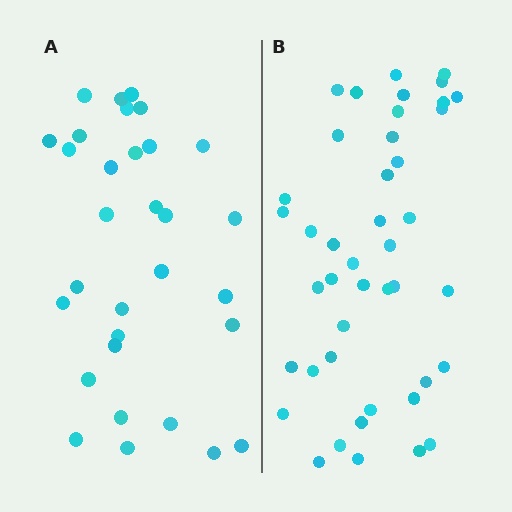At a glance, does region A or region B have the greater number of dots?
Region B (the right region) has more dots.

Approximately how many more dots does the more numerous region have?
Region B has roughly 12 or so more dots than region A.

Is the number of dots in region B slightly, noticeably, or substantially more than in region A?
Region B has noticeably more, but not dramatically so. The ratio is roughly 1.4 to 1.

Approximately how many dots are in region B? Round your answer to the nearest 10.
About 40 dots. (The exact count is 43, which rounds to 40.)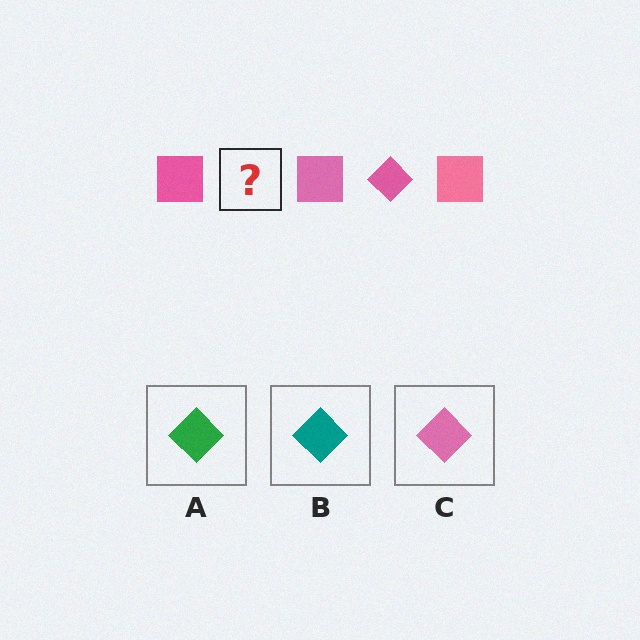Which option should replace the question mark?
Option C.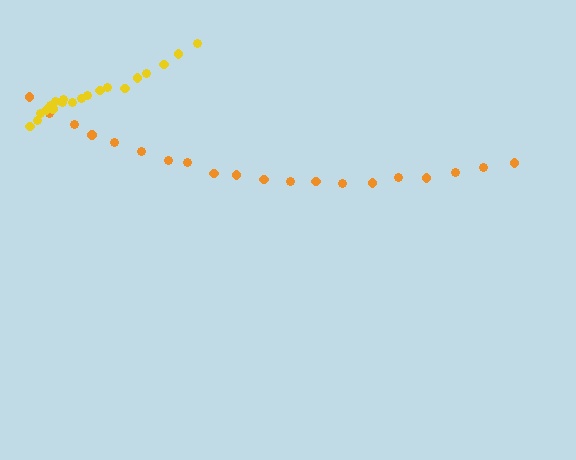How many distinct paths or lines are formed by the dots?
There are 2 distinct paths.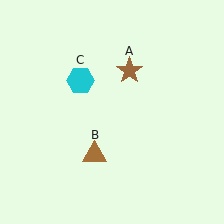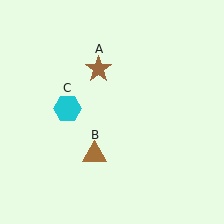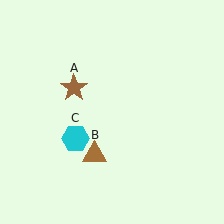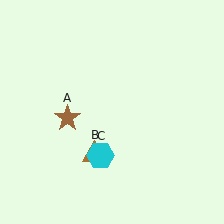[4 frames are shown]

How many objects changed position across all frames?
2 objects changed position: brown star (object A), cyan hexagon (object C).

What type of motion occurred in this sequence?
The brown star (object A), cyan hexagon (object C) rotated counterclockwise around the center of the scene.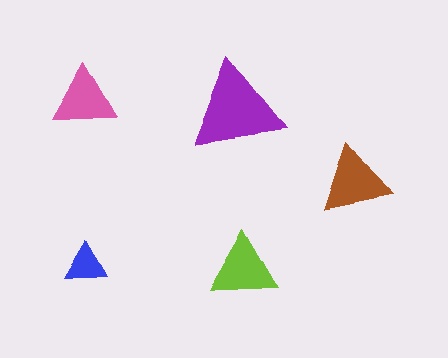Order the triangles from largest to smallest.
the purple one, the brown one, the lime one, the pink one, the blue one.